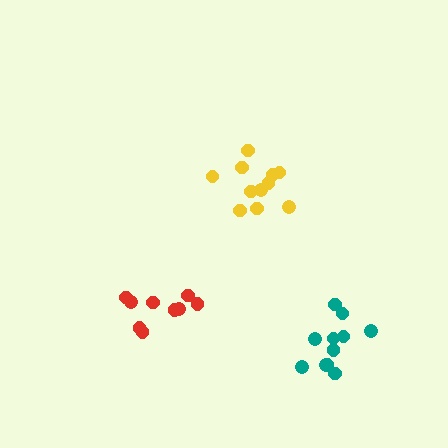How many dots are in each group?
Group 1: 11 dots, Group 2: 9 dots, Group 3: 11 dots (31 total).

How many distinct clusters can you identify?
There are 3 distinct clusters.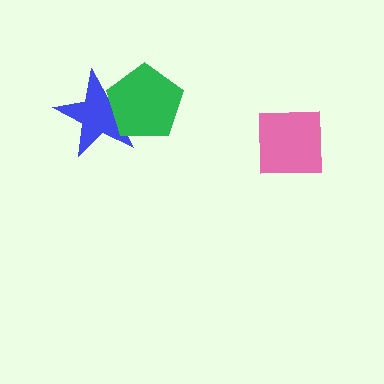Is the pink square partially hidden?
No, no other shape covers it.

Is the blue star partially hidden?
Yes, it is partially covered by another shape.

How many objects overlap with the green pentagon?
1 object overlaps with the green pentagon.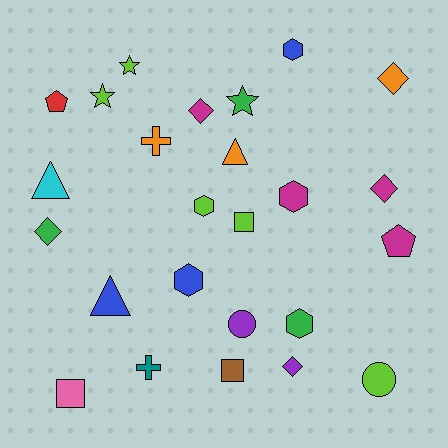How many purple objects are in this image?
There are 2 purple objects.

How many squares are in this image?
There are 3 squares.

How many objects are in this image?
There are 25 objects.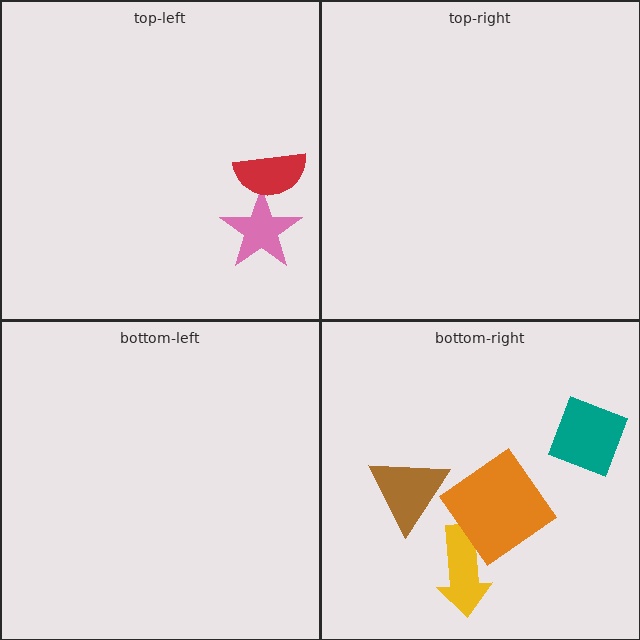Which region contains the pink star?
The top-left region.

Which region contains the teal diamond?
The bottom-right region.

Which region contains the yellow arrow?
The bottom-right region.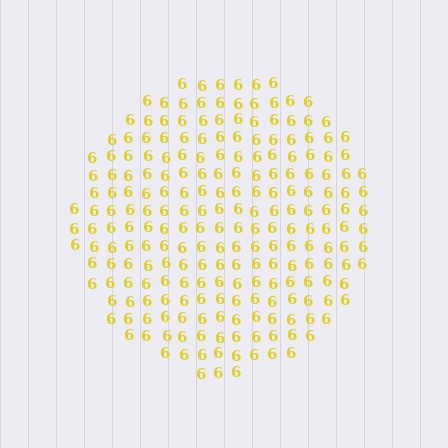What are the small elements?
The small elements are digit 6's.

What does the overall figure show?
The overall figure shows a circle.